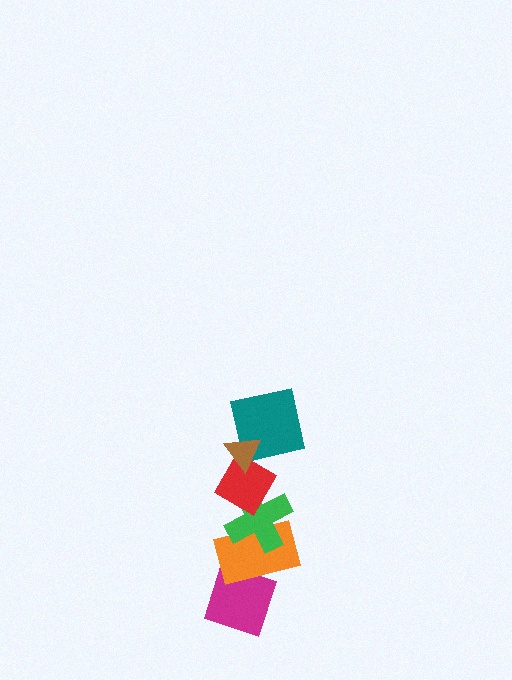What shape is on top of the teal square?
The brown triangle is on top of the teal square.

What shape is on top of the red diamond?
The teal square is on top of the red diamond.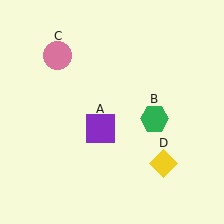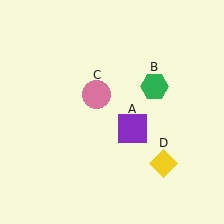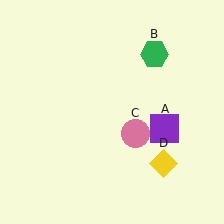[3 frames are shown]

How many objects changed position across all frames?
3 objects changed position: purple square (object A), green hexagon (object B), pink circle (object C).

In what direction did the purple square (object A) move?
The purple square (object A) moved right.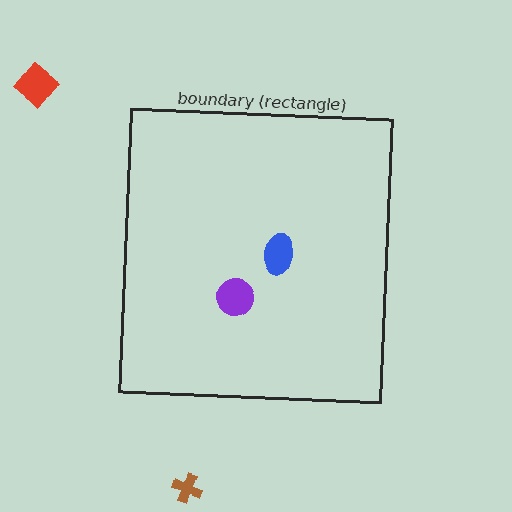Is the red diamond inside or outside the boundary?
Outside.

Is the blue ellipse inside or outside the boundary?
Inside.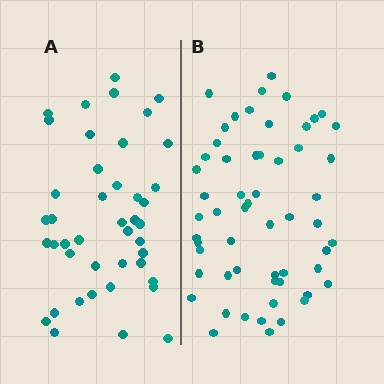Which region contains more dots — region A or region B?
Region B (the right region) has more dots.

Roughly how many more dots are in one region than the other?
Region B has approximately 15 more dots than region A.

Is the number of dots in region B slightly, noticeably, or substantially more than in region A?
Region B has noticeably more, but not dramatically so. The ratio is roughly 1.3 to 1.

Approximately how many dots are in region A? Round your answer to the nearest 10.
About 40 dots. (The exact count is 43, which rounds to 40.)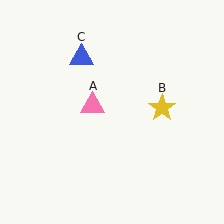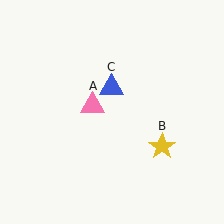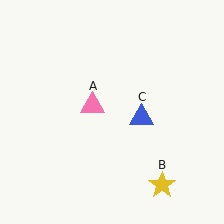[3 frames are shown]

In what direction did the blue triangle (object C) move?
The blue triangle (object C) moved down and to the right.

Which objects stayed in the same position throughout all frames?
Pink triangle (object A) remained stationary.